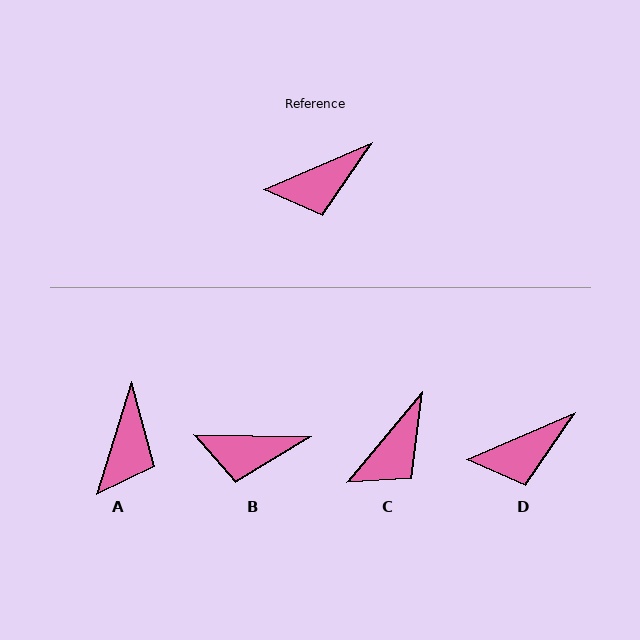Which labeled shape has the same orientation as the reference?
D.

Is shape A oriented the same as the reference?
No, it is off by about 49 degrees.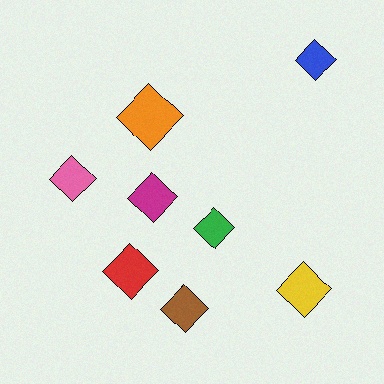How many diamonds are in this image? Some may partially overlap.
There are 8 diamonds.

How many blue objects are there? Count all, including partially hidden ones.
There is 1 blue object.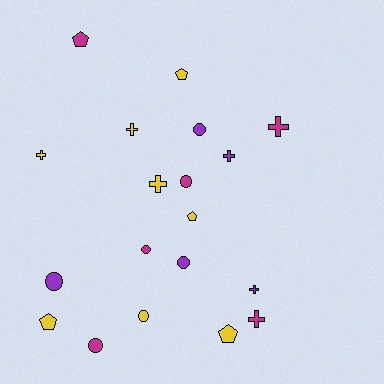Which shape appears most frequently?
Circle, with 7 objects.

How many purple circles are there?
There are 3 purple circles.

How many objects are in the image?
There are 19 objects.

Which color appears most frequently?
Yellow, with 8 objects.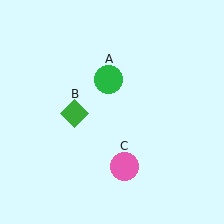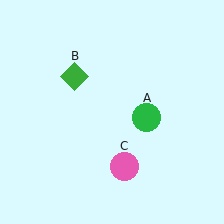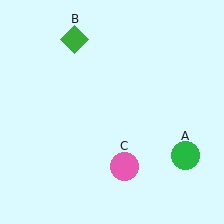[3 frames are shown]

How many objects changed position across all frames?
2 objects changed position: green circle (object A), green diamond (object B).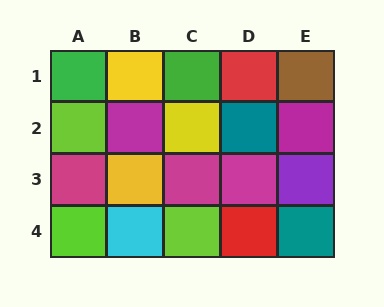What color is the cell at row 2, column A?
Lime.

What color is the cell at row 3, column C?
Magenta.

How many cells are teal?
2 cells are teal.